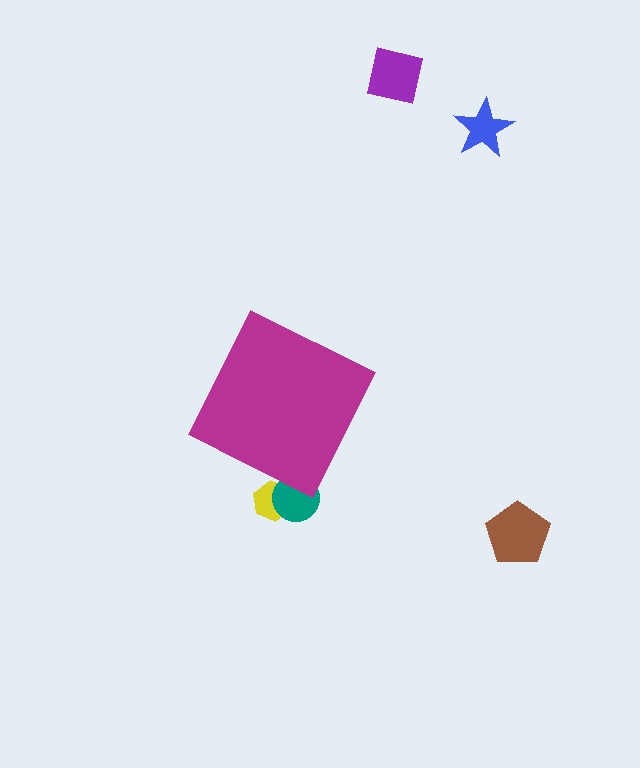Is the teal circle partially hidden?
Yes, the teal circle is partially hidden behind the magenta diamond.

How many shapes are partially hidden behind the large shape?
2 shapes are partially hidden.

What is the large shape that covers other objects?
A magenta diamond.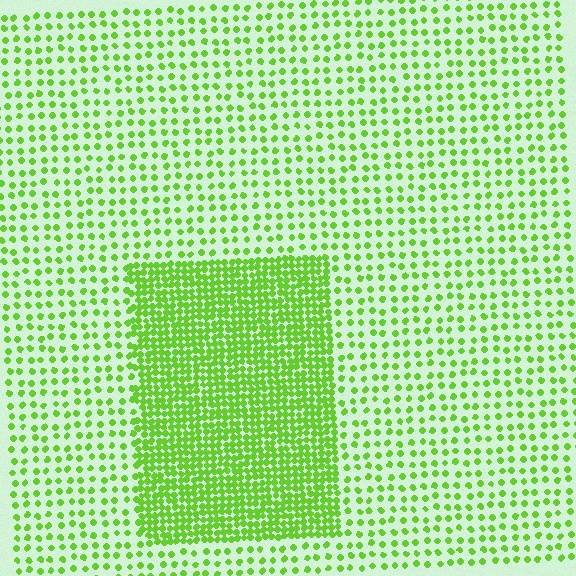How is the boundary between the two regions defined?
The boundary is defined by a change in element density (approximately 2.7x ratio). All elements are the same color, size, and shape.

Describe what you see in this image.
The image contains small lime elements arranged at two different densities. A rectangle-shaped region is visible where the elements are more densely packed than the surrounding area.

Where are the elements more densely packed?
The elements are more densely packed inside the rectangle boundary.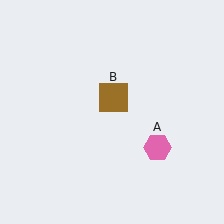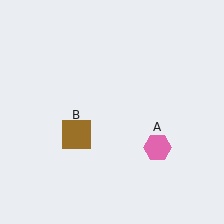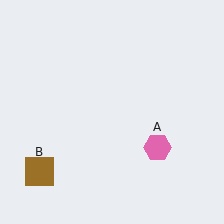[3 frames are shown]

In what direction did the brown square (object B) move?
The brown square (object B) moved down and to the left.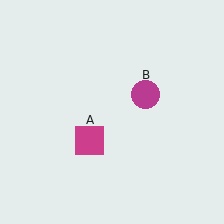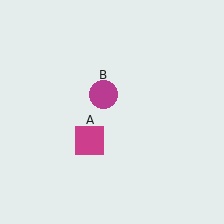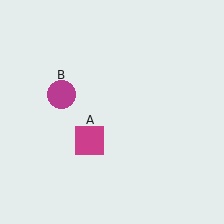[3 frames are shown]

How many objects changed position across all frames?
1 object changed position: magenta circle (object B).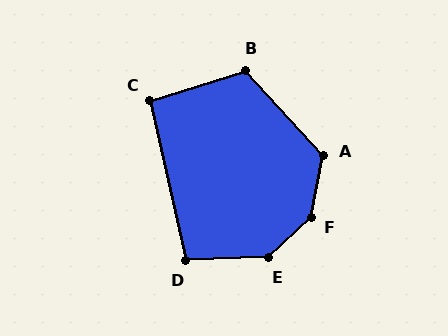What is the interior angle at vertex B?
Approximately 115 degrees (obtuse).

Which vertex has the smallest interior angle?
C, at approximately 95 degrees.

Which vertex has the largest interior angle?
F, at approximately 144 degrees.